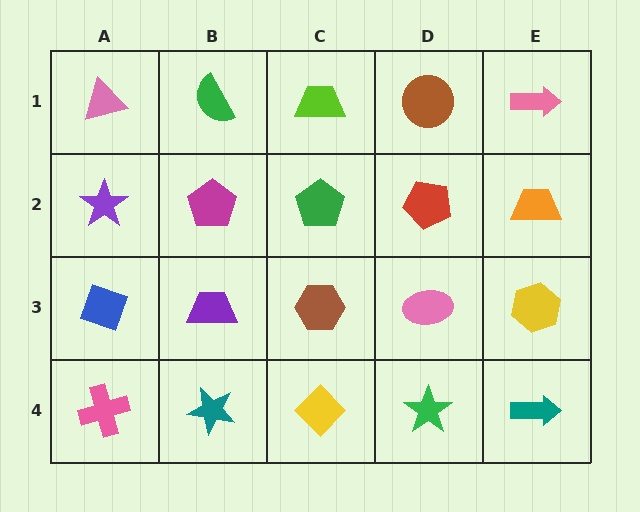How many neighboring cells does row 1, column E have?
2.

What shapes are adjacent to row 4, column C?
A brown hexagon (row 3, column C), a teal star (row 4, column B), a green star (row 4, column D).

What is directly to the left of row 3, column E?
A pink ellipse.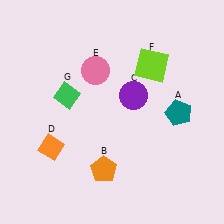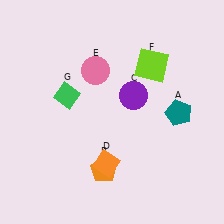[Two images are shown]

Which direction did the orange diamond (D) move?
The orange diamond (D) moved right.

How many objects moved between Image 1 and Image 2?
1 object moved between the two images.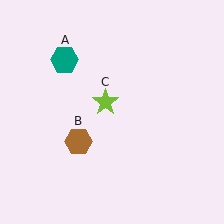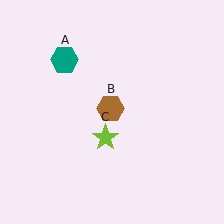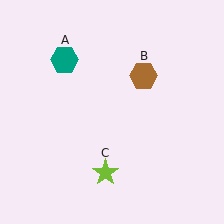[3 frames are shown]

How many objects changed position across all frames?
2 objects changed position: brown hexagon (object B), lime star (object C).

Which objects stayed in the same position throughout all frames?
Teal hexagon (object A) remained stationary.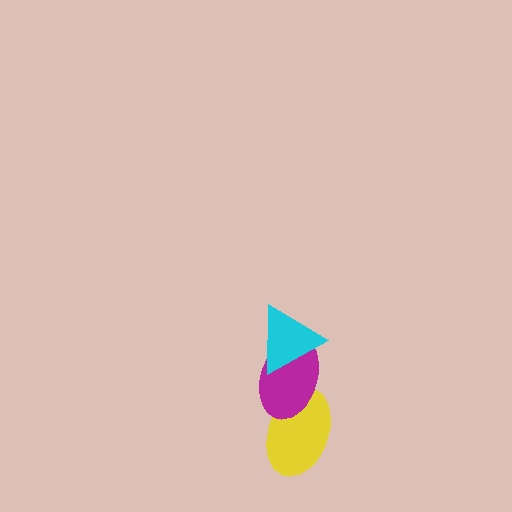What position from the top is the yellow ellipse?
The yellow ellipse is 3rd from the top.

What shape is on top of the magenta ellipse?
The cyan triangle is on top of the magenta ellipse.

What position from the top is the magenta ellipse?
The magenta ellipse is 2nd from the top.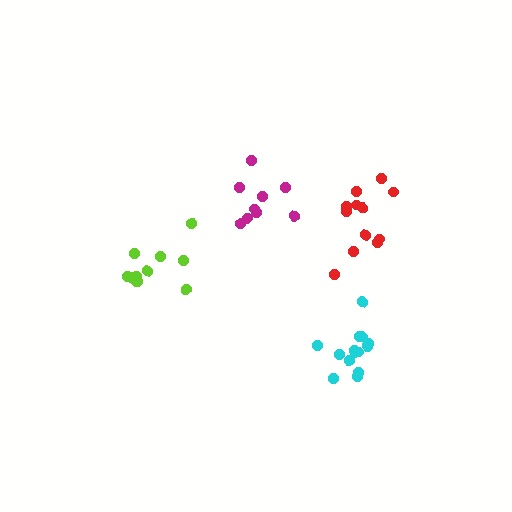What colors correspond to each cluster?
The clusters are colored: red, cyan, magenta, lime.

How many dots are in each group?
Group 1: 12 dots, Group 2: 14 dots, Group 3: 9 dots, Group 4: 11 dots (46 total).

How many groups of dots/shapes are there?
There are 4 groups.